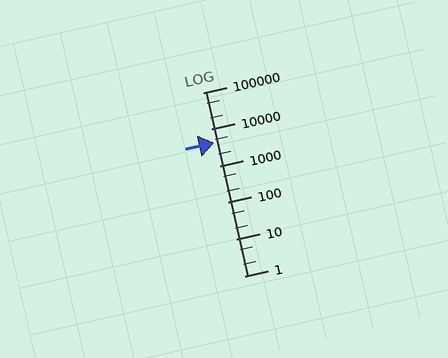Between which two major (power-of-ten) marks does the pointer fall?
The pointer is between 1000 and 10000.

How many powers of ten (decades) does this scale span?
The scale spans 5 decades, from 1 to 100000.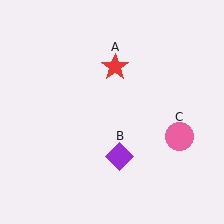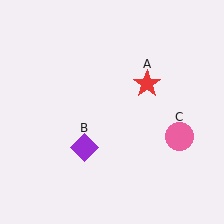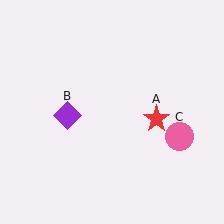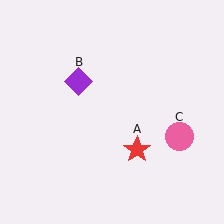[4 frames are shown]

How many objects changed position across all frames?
2 objects changed position: red star (object A), purple diamond (object B).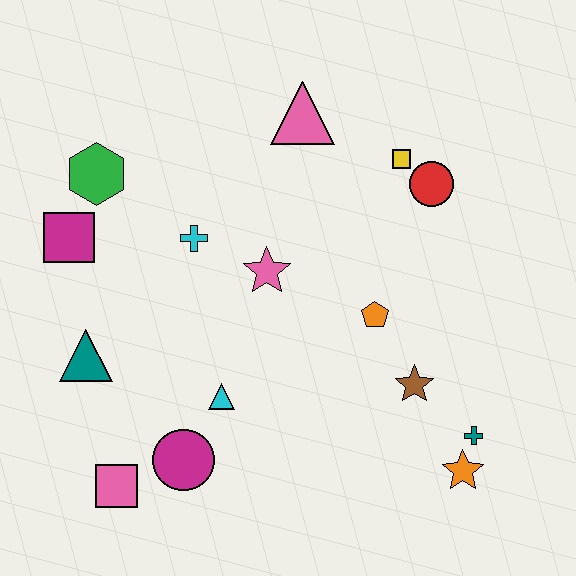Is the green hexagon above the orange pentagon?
Yes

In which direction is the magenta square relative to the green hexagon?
The magenta square is below the green hexagon.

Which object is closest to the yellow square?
The red circle is closest to the yellow square.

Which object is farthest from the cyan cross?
The orange star is farthest from the cyan cross.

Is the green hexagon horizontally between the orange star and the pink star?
No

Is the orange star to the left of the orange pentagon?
No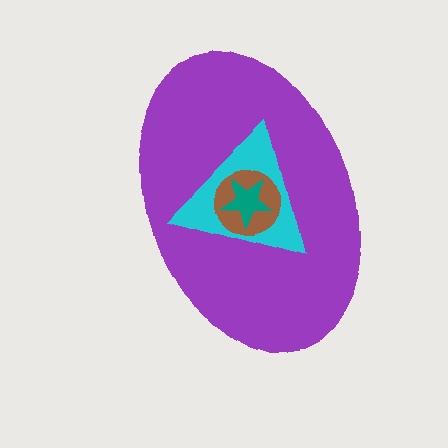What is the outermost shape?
The purple ellipse.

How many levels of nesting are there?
4.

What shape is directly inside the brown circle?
The teal star.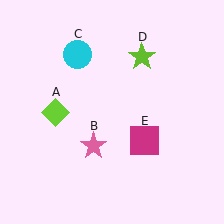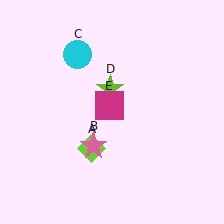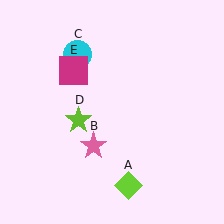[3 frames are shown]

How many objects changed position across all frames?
3 objects changed position: lime diamond (object A), lime star (object D), magenta square (object E).